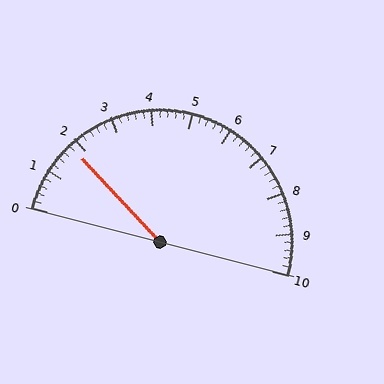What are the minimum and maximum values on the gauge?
The gauge ranges from 0 to 10.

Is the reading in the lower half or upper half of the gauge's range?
The reading is in the lower half of the range (0 to 10).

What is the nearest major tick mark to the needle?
The nearest major tick mark is 2.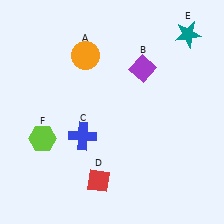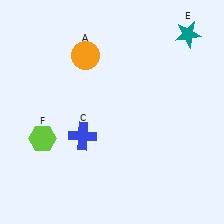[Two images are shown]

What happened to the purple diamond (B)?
The purple diamond (B) was removed in Image 2. It was in the top-right area of Image 1.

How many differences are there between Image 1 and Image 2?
There are 2 differences between the two images.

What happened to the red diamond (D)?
The red diamond (D) was removed in Image 2. It was in the bottom-left area of Image 1.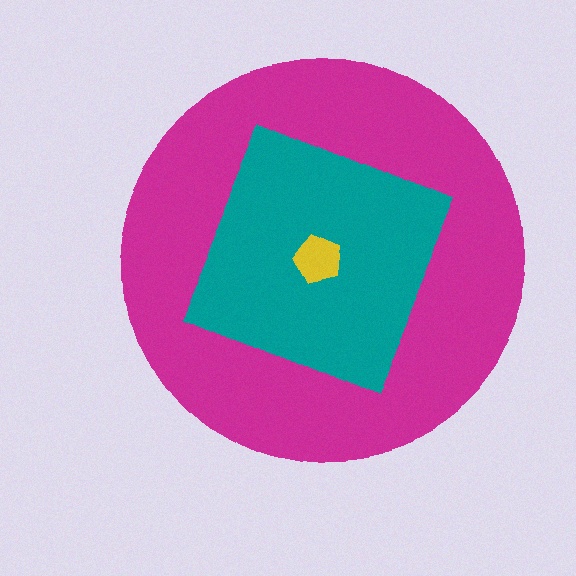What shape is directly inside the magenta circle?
The teal square.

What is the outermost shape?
The magenta circle.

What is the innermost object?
The yellow pentagon.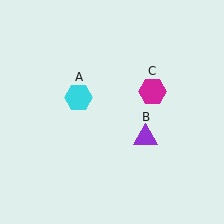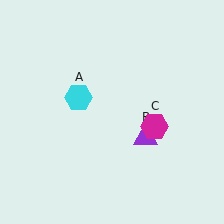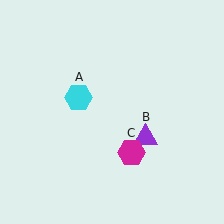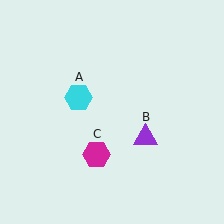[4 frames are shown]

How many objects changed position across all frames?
1 object changed position: magenta hexagon (object C).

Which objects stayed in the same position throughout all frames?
Cyan hexagon (object A) and purple triangle (object B) remained stationary.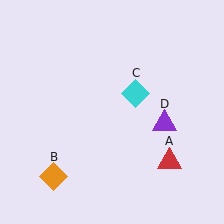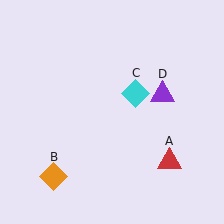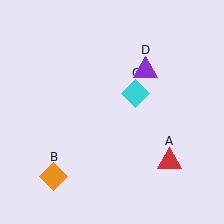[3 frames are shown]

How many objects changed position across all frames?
1 object changed position: purple triangle (object D).